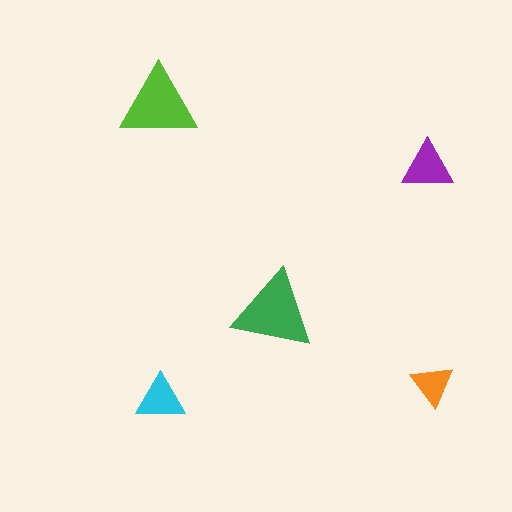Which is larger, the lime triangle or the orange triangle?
The lime one.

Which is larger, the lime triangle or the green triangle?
The green one.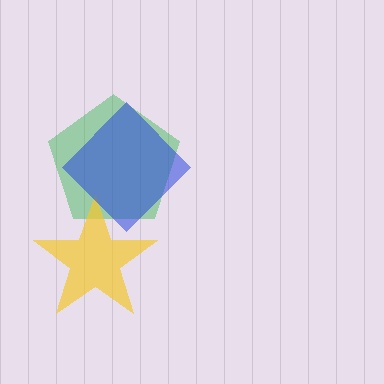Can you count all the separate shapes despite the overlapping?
Yes, there are 3 separate shapes.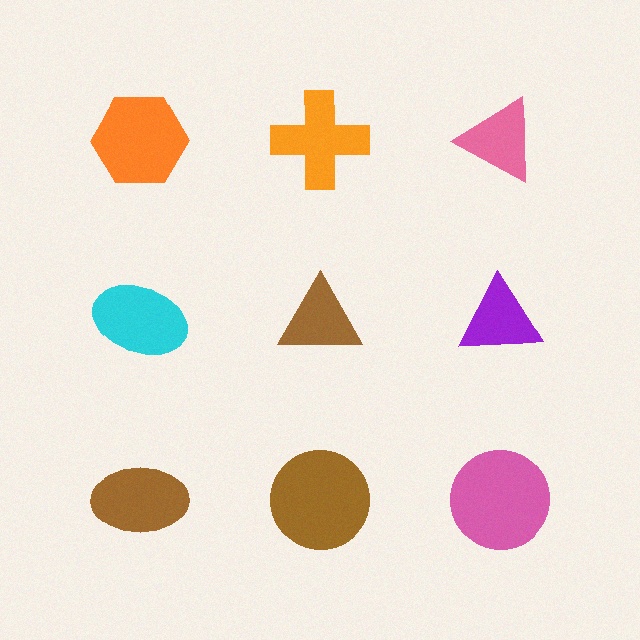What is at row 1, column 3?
A pink triangle.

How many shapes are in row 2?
3 shapes.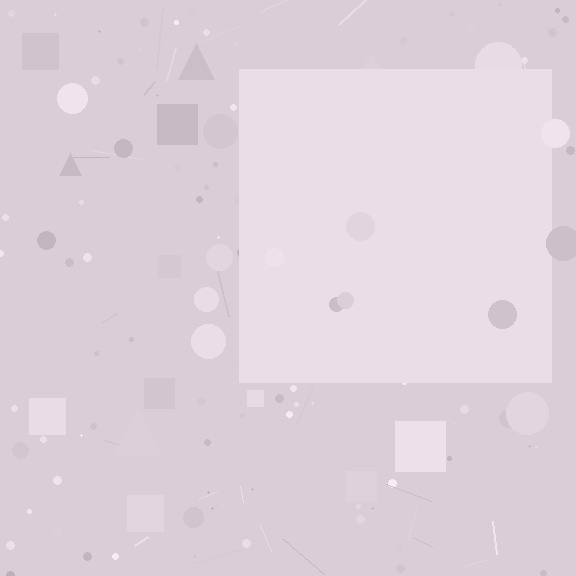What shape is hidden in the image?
A square is hidden in the image.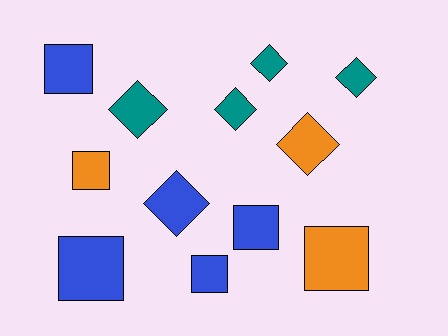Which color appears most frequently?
Blue, with 5 objects.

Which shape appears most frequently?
Square, with 6 objects.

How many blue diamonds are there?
There is 1 blue diamond.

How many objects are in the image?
There are 12 objects.